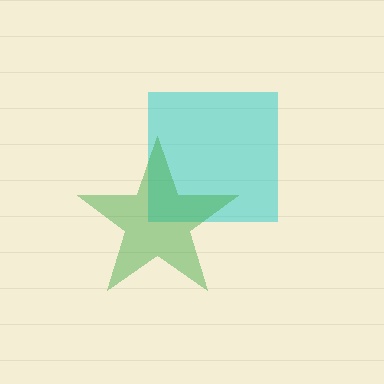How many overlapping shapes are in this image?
There are 2 overlapping shapes in the image.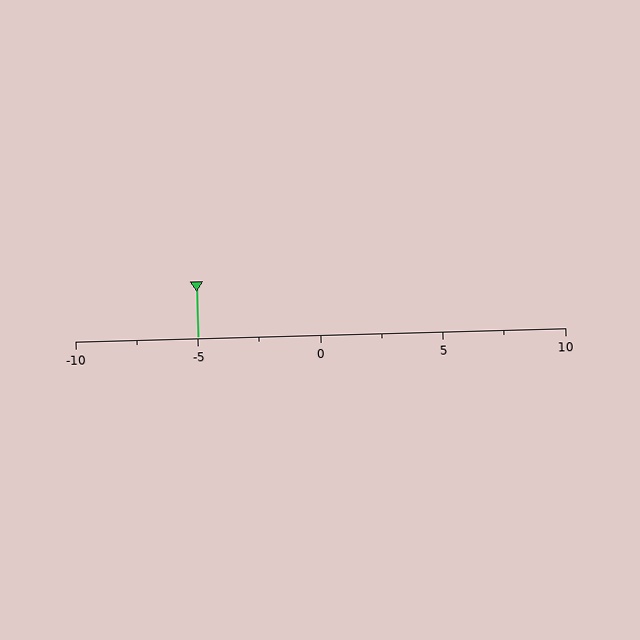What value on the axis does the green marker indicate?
The marker indicates approximately -5.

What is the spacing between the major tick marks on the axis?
The major ticks are spaced 5 apart.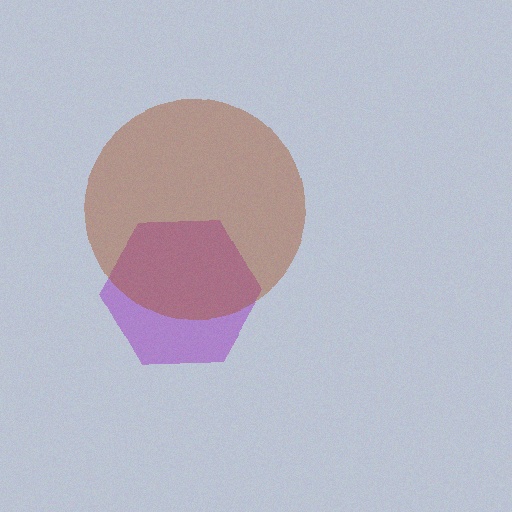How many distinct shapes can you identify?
There are 2 distinct shapes: a purple hexagon, a brown circle.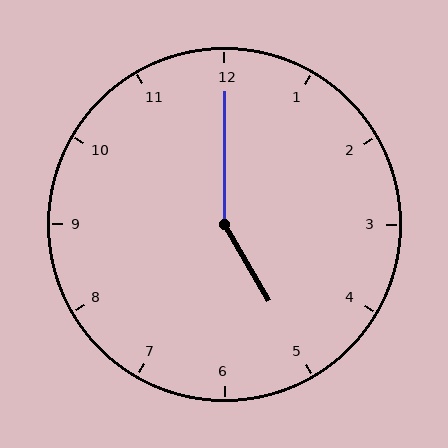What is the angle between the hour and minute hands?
Approximately 150 degrees.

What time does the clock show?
5:00.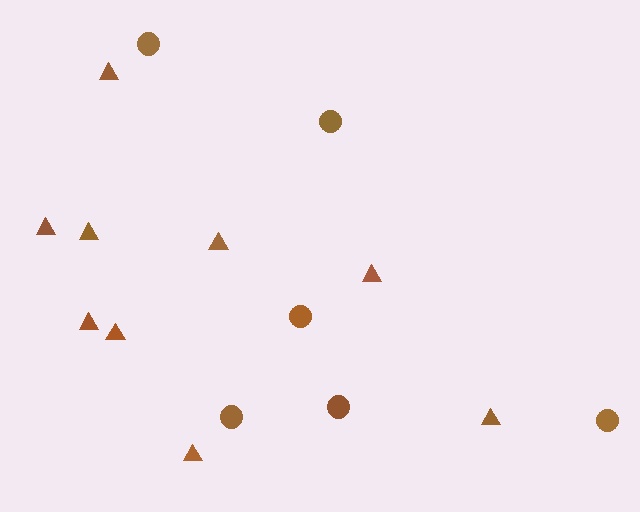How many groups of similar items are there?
There are 2 groups: one group of triangles (9) and one group of circles (6).